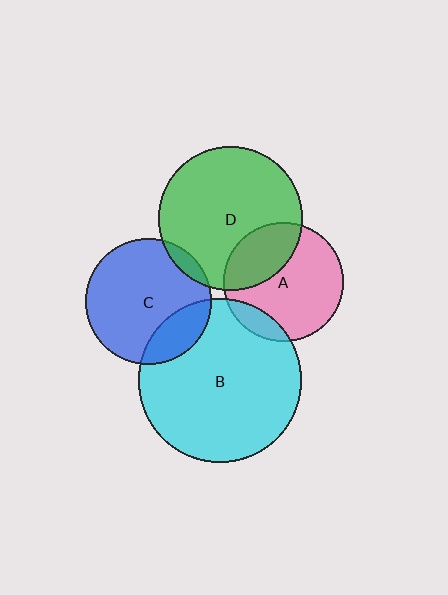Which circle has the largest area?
Circle B (cyan).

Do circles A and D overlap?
Yes.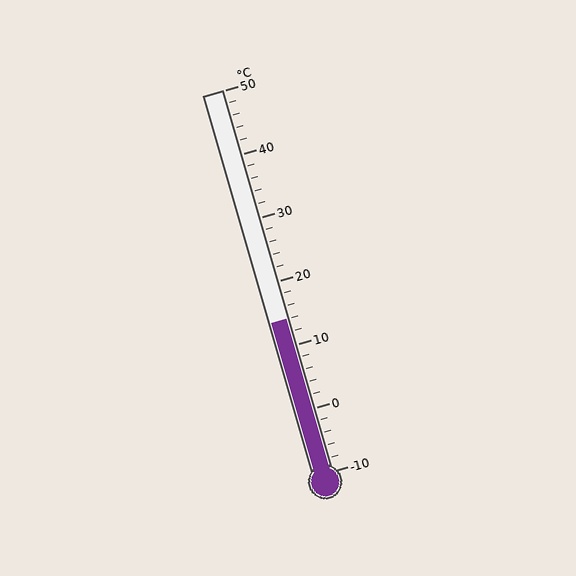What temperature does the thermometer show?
The thermometer shows approximately 14°C.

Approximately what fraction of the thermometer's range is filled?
The thermometer is filled to approximately 40% of its range.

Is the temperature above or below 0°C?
The temperature is above 0°C.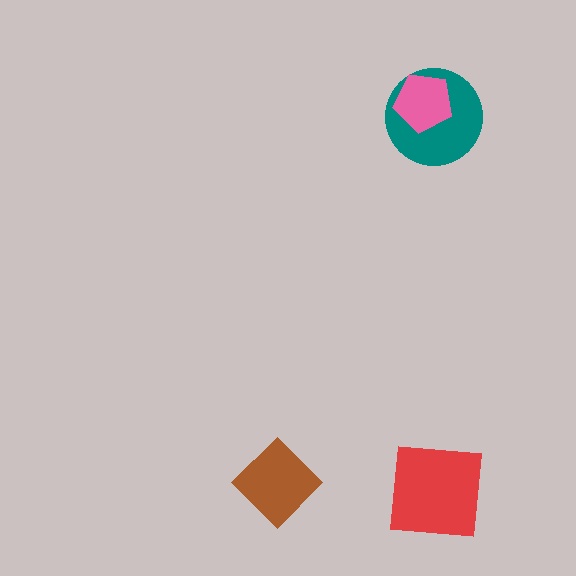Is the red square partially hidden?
No, no other shape covers it.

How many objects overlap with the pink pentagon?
1 object overlaps with the pink pentagon.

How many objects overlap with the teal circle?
1 object overlaps with the teal circle.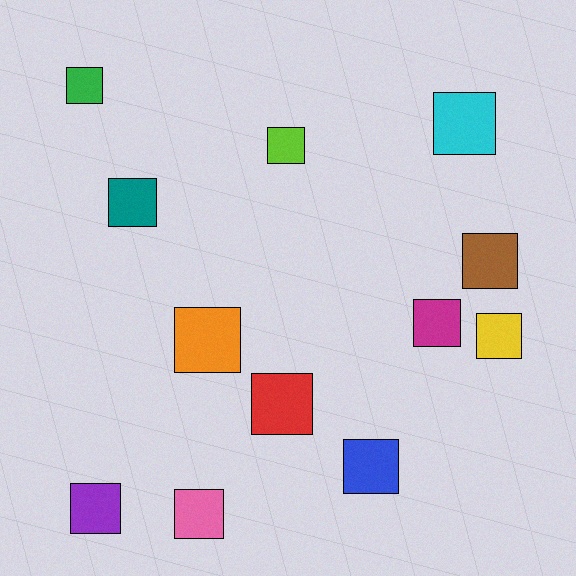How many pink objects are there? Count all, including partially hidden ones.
There is 1 pink object.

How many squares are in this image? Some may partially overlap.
There are 12 squares.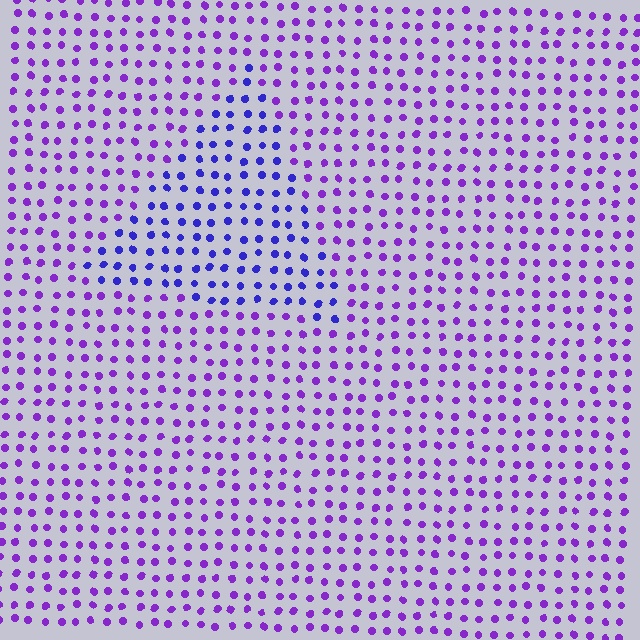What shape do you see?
I see a triangle.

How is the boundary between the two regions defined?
The boundary is defined purely by a slight shift in hue (about 33 degrees). Spacing, size, and orientation are identical on both sides.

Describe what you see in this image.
The image is filled with small purple elements in a uniform arrangement. A triangle-shaped region is visible where the elements are tinted to a slightly different hue, forming a subtle color boundary.